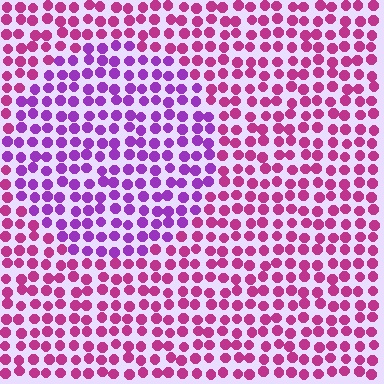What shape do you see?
I see a circle.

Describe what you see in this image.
The image is filled with small magenta elements in a uniform arrangement. A circle-shaped region is visible where the elements are tinted to a slightly different hue, forming a subtle color boundary.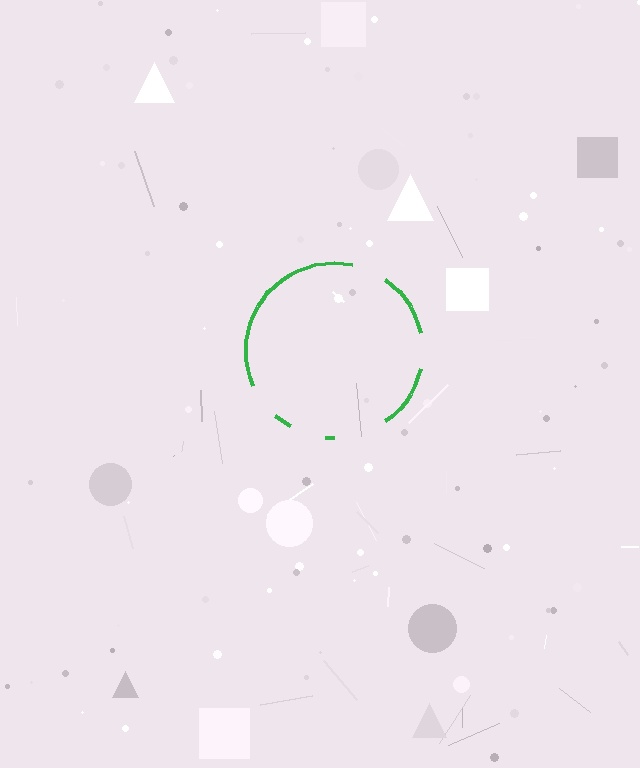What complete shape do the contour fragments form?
The contour fragments form a circle.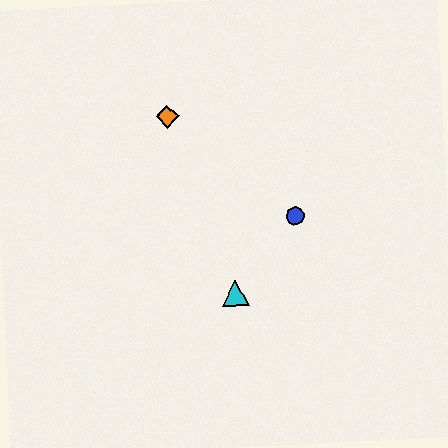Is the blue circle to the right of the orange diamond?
Yes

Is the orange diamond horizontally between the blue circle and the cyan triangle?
No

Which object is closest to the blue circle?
The cyan triangle is closest to the blue circle.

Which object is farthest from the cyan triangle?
The orange diamond is farthest from the cyan triangle.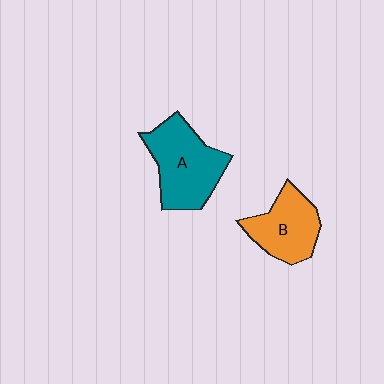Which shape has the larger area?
Shape A (teal).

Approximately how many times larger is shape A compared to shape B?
Approximately 1.3 times.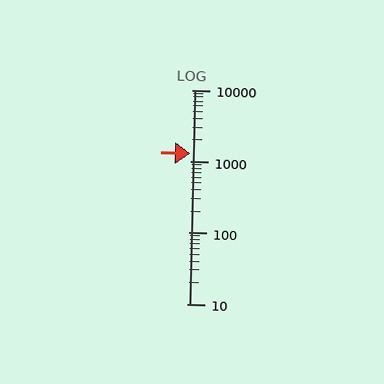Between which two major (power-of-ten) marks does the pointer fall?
The pointer is between 1000 and 10000.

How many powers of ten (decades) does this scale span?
The scale spans 3 decades, from 10 to 10000.